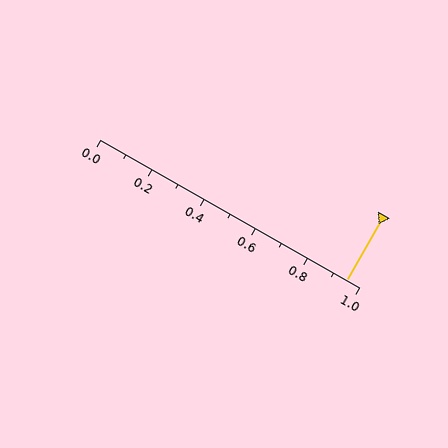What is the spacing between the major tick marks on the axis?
The major ticks are spaced 0.2 apart.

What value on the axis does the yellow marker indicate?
The marker indicates approximately 0.95.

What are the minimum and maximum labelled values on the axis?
The axis runs from 0.0 to 1.0.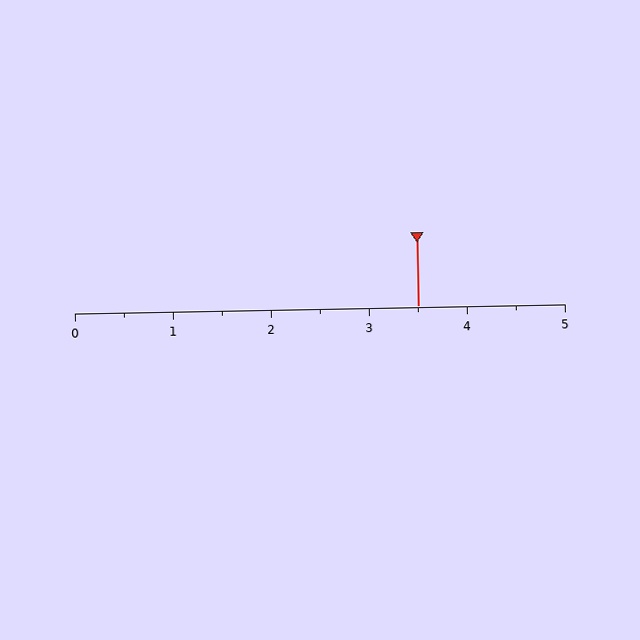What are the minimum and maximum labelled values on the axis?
The axis runs from 0 to 5.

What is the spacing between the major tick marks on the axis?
The major ticks are spaced 1 apart.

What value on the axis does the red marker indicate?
The marker indicates approximately 3.5.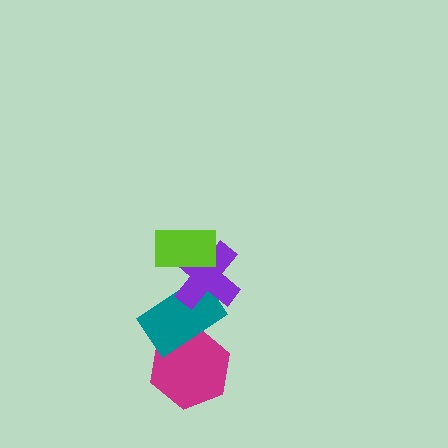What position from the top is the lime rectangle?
The lime rectangle is 1st from the top.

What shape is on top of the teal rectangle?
The purple cross is on top of the teal rectangle.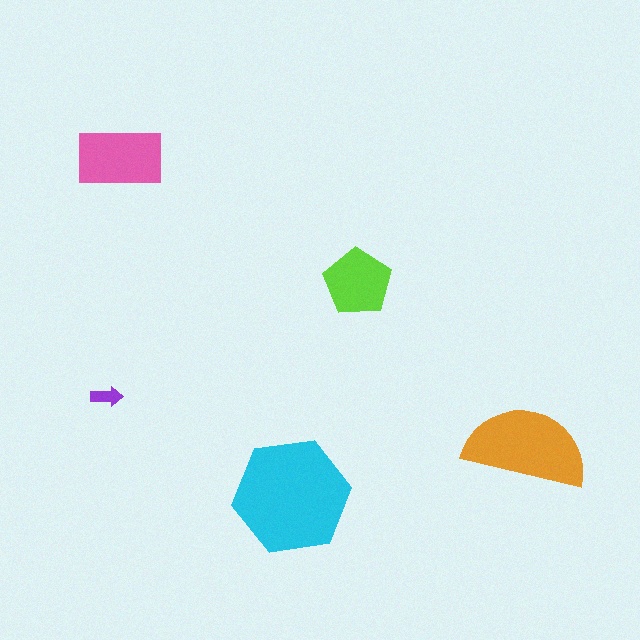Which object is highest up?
The pink rectangle is topmost.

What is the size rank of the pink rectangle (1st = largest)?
3rd.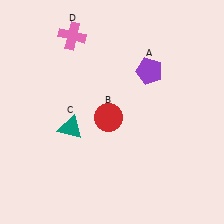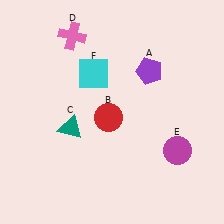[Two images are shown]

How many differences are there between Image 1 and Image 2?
There are 2 differences between the two images.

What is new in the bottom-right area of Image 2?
A magenta circle (E) was added in the bottom-right area of Image 2.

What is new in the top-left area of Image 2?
A cyan square (F) was added in the top-left area of Image 2.